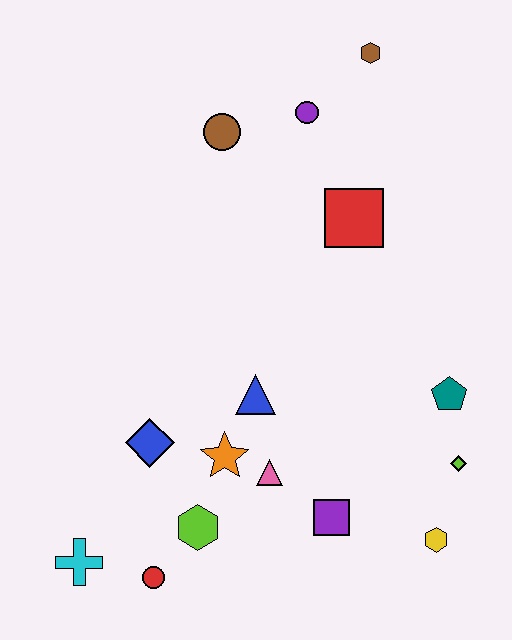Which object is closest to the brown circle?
The purple circle is closest to the brown circle.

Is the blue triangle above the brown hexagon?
No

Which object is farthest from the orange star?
The brown hexagon is farthest from the orange star.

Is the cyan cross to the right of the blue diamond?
No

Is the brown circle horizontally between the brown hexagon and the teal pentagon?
No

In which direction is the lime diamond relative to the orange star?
The lime diamond is to the right of the orange star.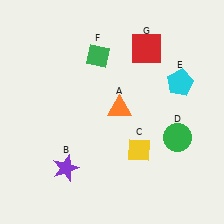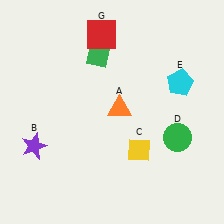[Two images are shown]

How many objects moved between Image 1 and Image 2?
2 objects moved between the two images.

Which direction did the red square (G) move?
The red square (G) moved left.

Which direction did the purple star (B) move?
The purple star (B) moved left.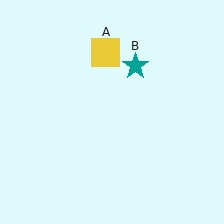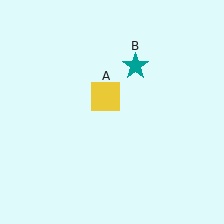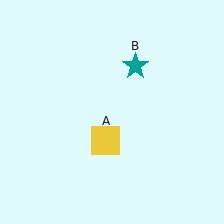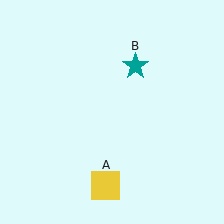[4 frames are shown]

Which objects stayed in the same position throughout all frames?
Teal star (object B) remained stationary.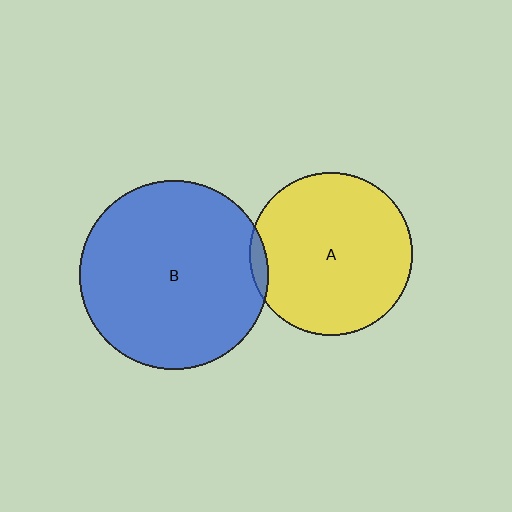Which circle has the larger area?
Circle B (blue).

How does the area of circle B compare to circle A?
Approximately 1.3 times.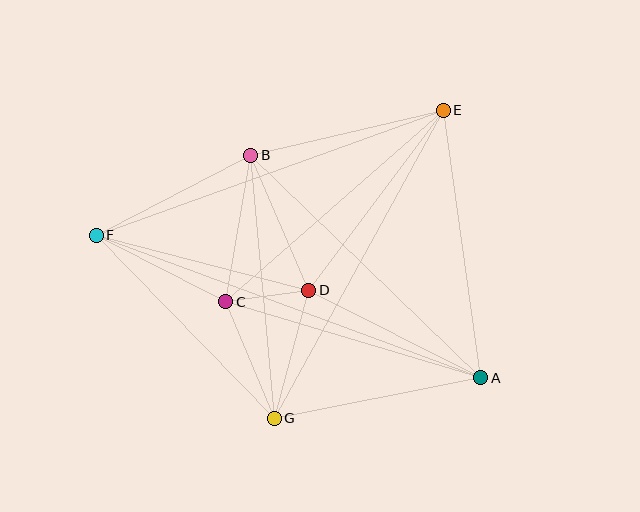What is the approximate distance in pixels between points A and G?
The distance between A and G is approximately 211 pixels.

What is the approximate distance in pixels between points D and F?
The distance between D and F is approximately 220 pixels.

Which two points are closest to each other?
Points C and D are closest to each other.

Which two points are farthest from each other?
Points A and F are farthest from each other.